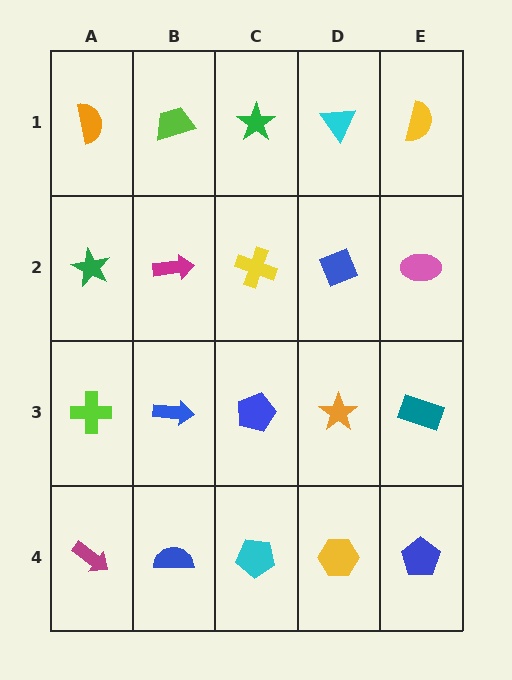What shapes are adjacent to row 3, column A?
A green star (row 2, column A), a magenta arrow (row 4, column A), a blue arrow (row 3, column B).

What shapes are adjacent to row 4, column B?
A blue arrow (row 3, column B), a magenta arrow (row 4, column A), a cyan pentagon (row 4, column C).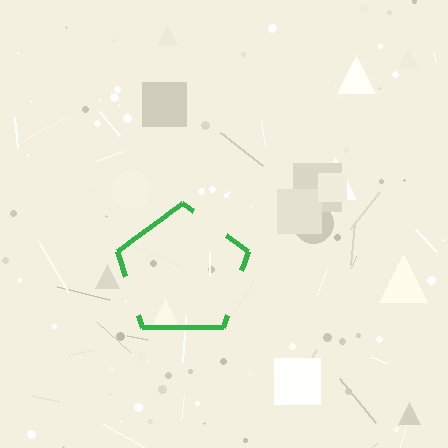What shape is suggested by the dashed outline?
The dashed outline suggests a pentagon.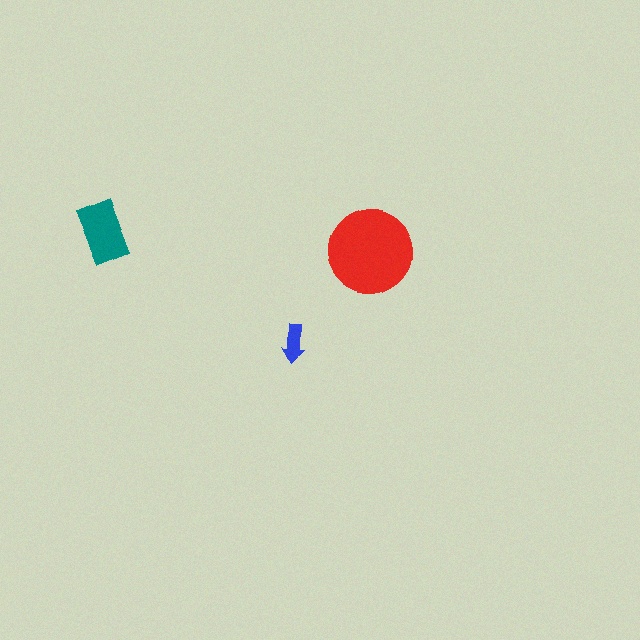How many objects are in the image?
There are 3 objects in the image.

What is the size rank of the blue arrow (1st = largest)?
3rd.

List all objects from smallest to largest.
The blue arrow, the teal rectangle, the red circle.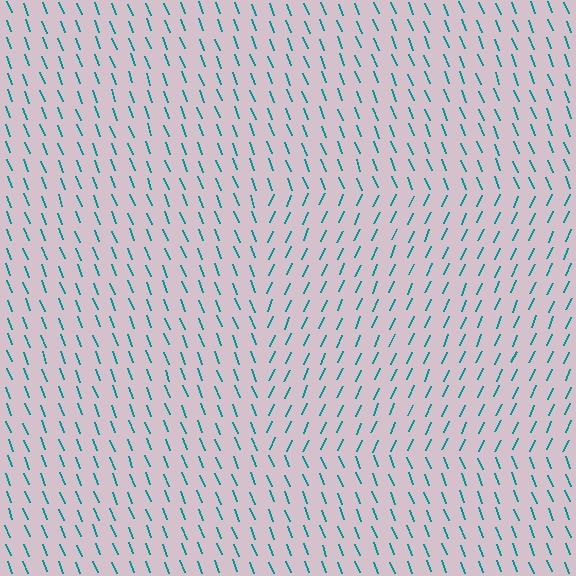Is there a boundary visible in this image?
Yes, there is a texture boundary formed by a change in line orientation.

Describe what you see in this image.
The image is filled with small teal line segments. A rectangle region in the image has lines oriented differently from the surrounding lines, creating a visible texture boundary.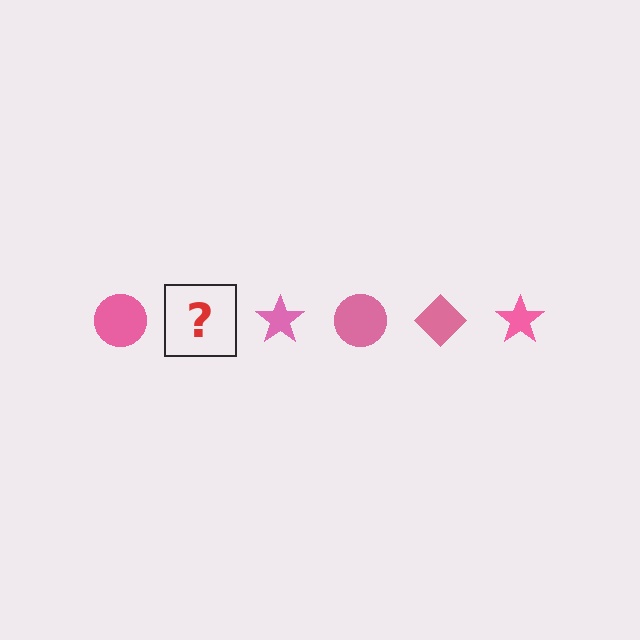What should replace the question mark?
The question mark should be replaced with a pink diamond.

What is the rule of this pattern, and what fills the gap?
The rule is that the pattern cycles through circle, diamond, star shapes in pink. The gap should be filled with a pink diamond.